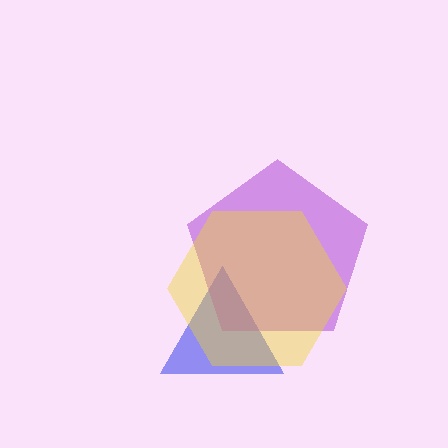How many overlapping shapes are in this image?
There are 3 overlapping shapes in the image.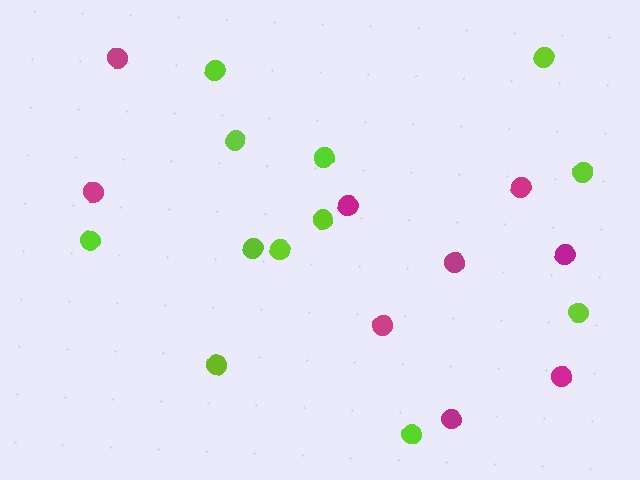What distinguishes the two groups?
There are 2 groups: one group of lime circles (12) and one group of magenta circles (9).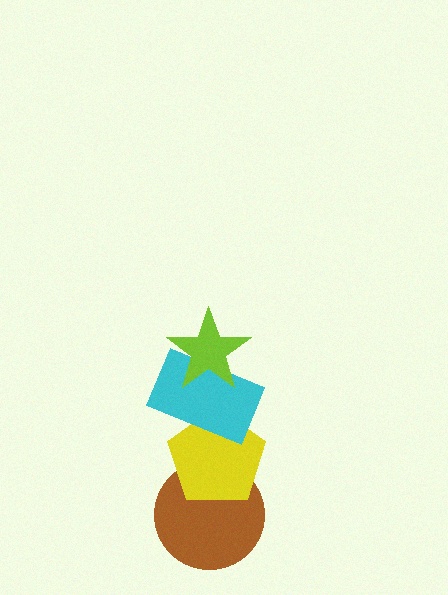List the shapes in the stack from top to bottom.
From top to bottom: the lime star, the cyan rectangle, the yellow pentagon, the brown circle.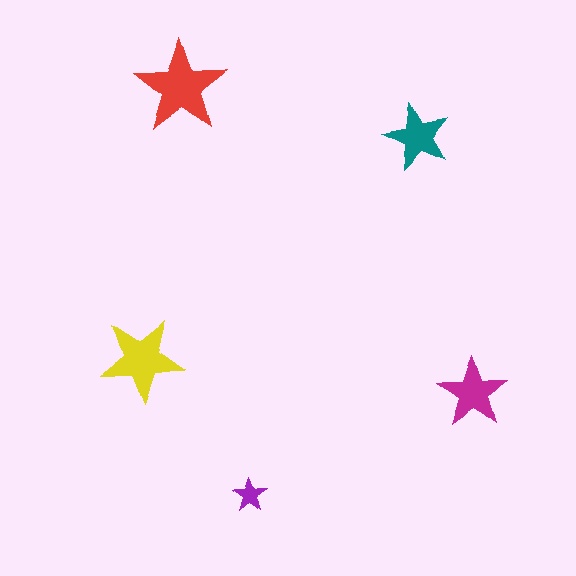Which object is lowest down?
The purple star is bottommost.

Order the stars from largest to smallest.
the red one, the yellow one, the magenta one, the teal one, the purple one.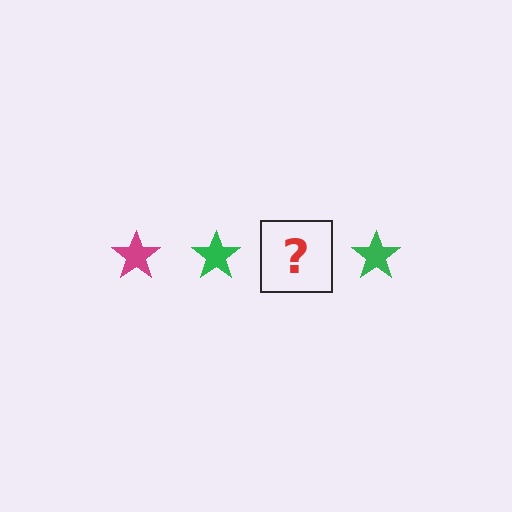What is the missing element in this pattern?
The missing element is a magenta star.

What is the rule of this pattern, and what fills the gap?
The rule is that the pattern cycles through magenta, green stars. The gap should be filled with a magenta star.